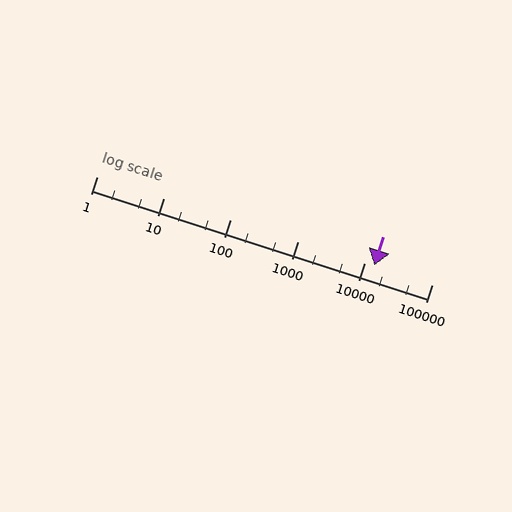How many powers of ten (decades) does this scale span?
The scale spans 5 decades, from 1 to 100000.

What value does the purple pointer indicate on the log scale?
The pointer indicates approximately 14000.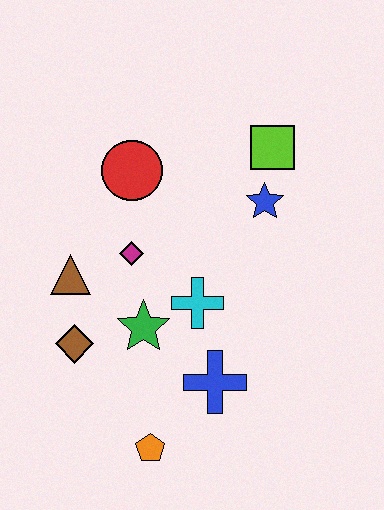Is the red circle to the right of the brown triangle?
Yes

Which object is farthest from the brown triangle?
The lime square is farthest from the brown triangle.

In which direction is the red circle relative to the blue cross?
The red circle is above the blue cross.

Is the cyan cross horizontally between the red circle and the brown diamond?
No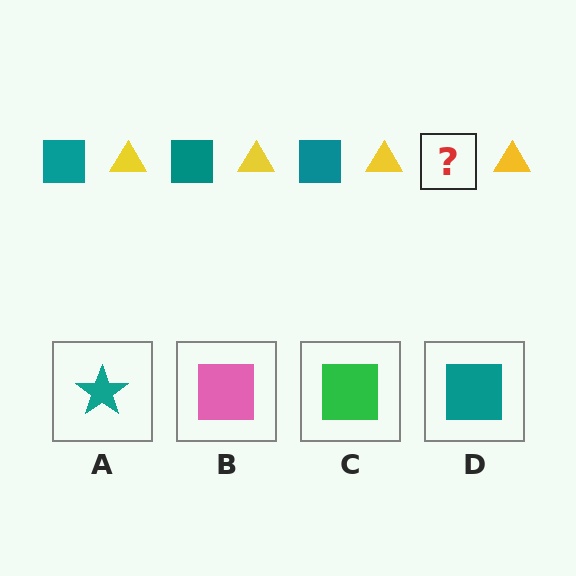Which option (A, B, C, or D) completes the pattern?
D.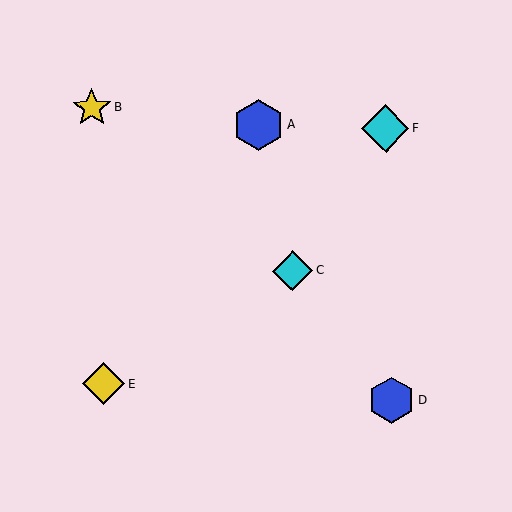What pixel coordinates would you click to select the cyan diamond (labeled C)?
Click at (293, 271) to select the cyan diamond C.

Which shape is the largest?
The blue hexagon (labeled A) is the largest.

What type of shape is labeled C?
Shape C is a cyan diamond.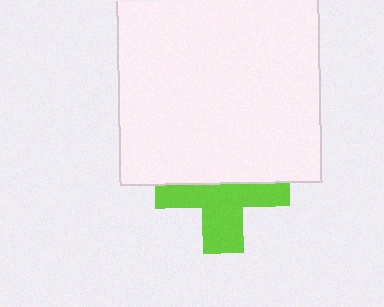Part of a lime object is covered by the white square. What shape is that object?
It is a cross.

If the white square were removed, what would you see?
You would see the complete lime cross.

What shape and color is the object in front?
The object in front is a white square.